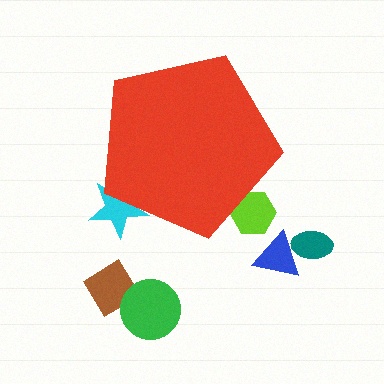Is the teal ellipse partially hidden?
No, the teal ellipse is fully visible.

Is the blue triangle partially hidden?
No, the blue triangle is fully visible.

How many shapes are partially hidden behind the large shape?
2 shapes are partially hidden.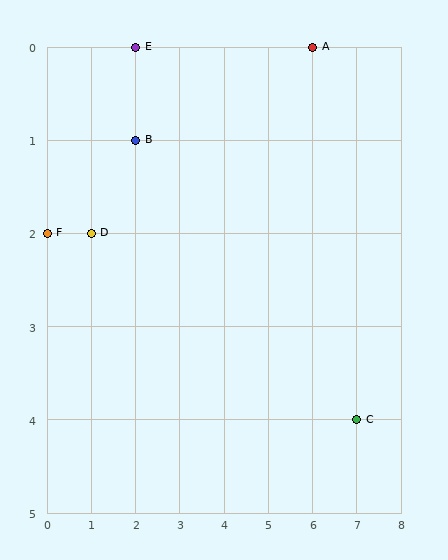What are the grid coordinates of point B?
Point B is at grid coordinates (2, 1).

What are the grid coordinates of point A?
Point A is at grid coordinates (6, 0).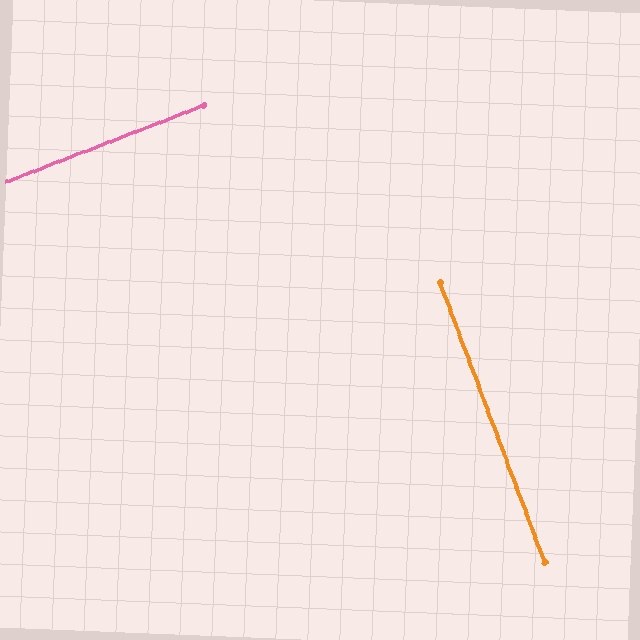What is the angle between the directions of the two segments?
Approximately 89 degrees.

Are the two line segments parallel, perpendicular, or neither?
Perpendicular — they meet at approximately 89°.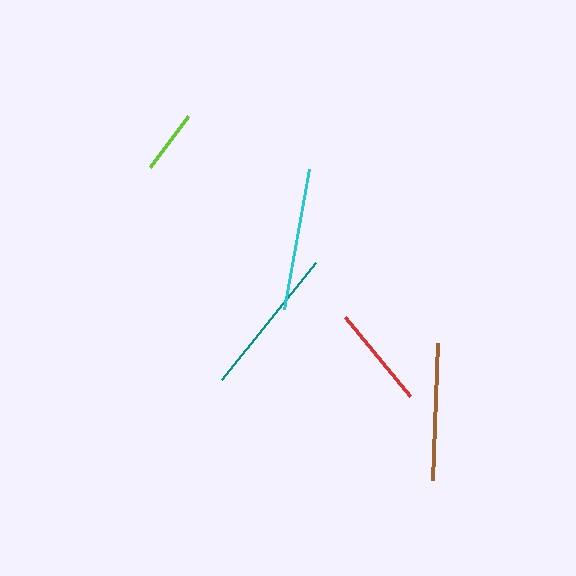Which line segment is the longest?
The teal line is the longest at approximately 150 pixels.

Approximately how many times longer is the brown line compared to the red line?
The brown line is approximately 1.3 times the length of the red line.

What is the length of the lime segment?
The lime segment is approximately 64 pixels long.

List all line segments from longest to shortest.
From longest to shortest: teal, cyan, brown, red, lime.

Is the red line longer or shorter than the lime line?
The red line is longer than the lime line.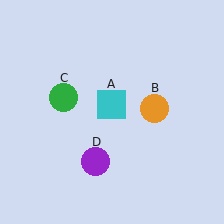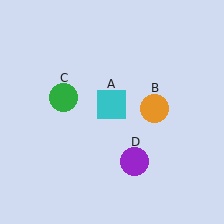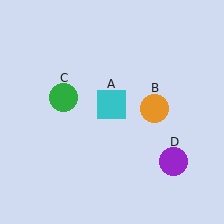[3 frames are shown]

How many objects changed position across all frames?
1 object changed position: purple circle (object D).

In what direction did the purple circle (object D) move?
The purple circle (object D) moved right.